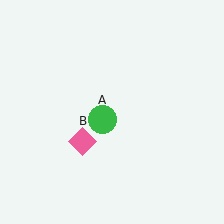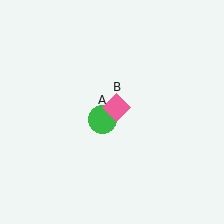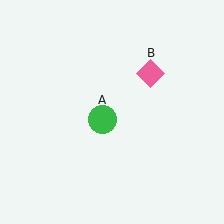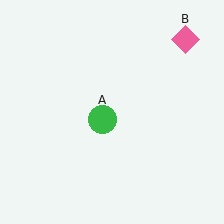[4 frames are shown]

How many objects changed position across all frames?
1 object changed position: pink diamond (object B).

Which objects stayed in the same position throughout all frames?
Green circle (object A) remained stationary.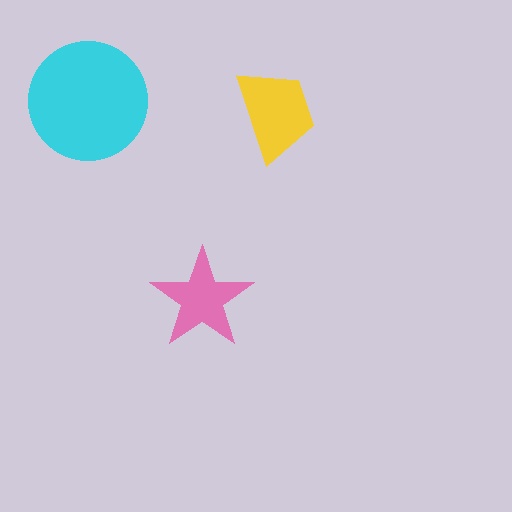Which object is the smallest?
The pink star.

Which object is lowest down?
The pink star is bottommost.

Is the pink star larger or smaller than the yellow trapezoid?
Smaller.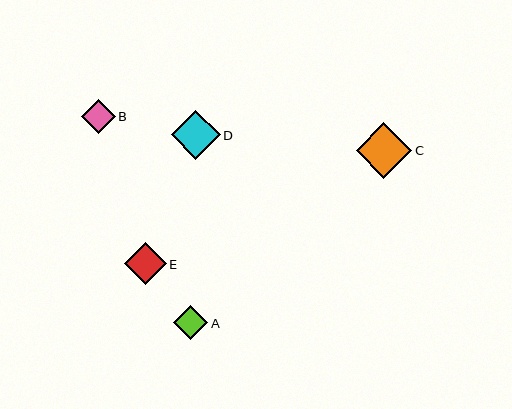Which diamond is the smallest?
Diamond A is the smallest with a size of approximately 34 pixels.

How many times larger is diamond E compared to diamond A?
Diamond E is approximately 1.2 times the size of diamond A.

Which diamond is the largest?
Diamond C is the largest with a size of approximately 56 pixels.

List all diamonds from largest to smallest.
From largest to smallest: C, D, E, B, A.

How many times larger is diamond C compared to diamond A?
Diamond C is approximately 1.7 times the size of diamond A.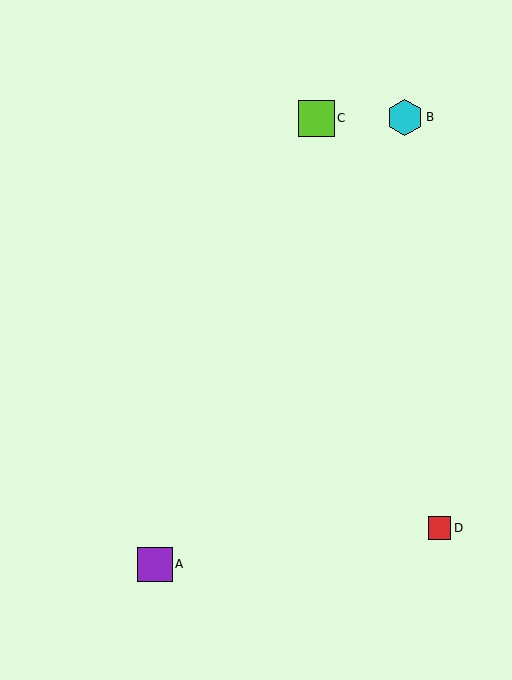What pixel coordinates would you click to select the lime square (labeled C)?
Click at (316, 118) to select the lime square C.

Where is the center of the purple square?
The center of the purple square is at (155, 564).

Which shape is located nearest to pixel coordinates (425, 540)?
The red square (labeled D) at (440, 528) is nearest to that location.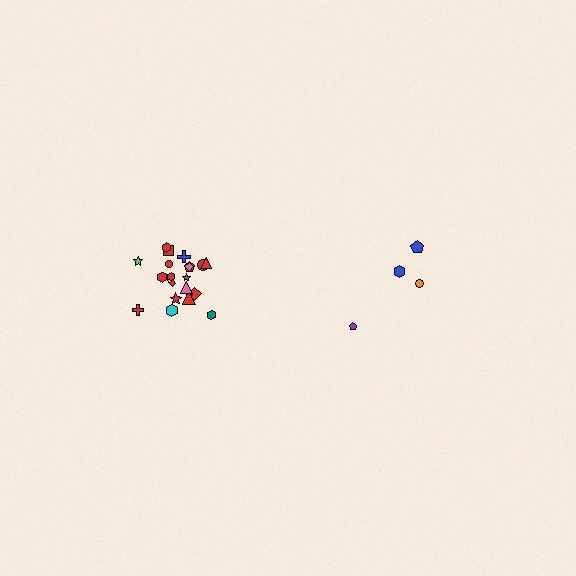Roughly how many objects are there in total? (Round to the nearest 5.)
Roughly 25 objects in total.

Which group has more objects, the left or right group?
The left group.